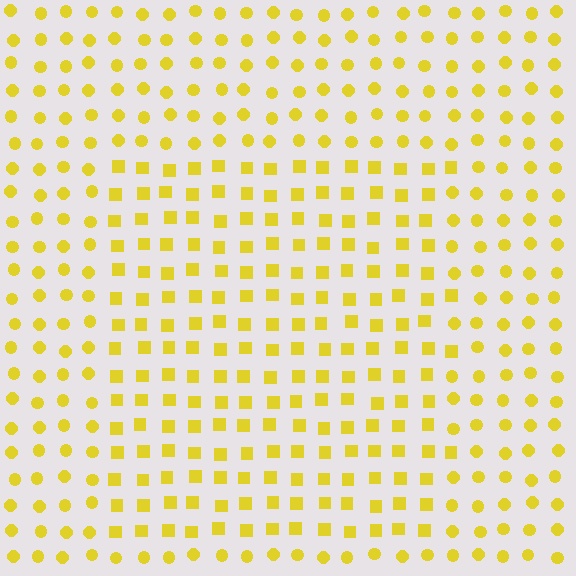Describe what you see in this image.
The image is filled with small yellow elements arranged in a uniform grid. A rectangle-shaped region contains squares, while the surrounding area contains circles. The boundary is defined purely by the change in element shape.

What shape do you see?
I see a rectangle.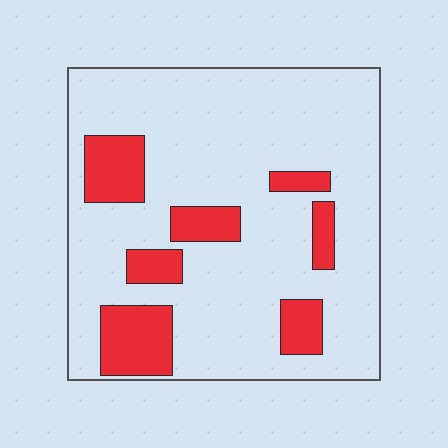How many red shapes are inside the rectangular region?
7.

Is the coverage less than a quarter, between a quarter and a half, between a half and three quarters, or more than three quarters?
Less than a quarter.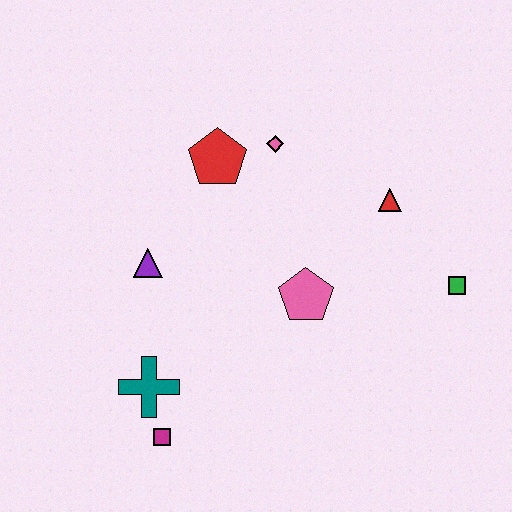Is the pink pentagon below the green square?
Yes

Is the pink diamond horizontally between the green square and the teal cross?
Yes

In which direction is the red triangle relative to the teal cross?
The red triangle is to the right of the teal cross.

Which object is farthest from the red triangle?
The magenta square is farthest from the red triangle.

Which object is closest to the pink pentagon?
The red triangle is closest to the pink pentagon.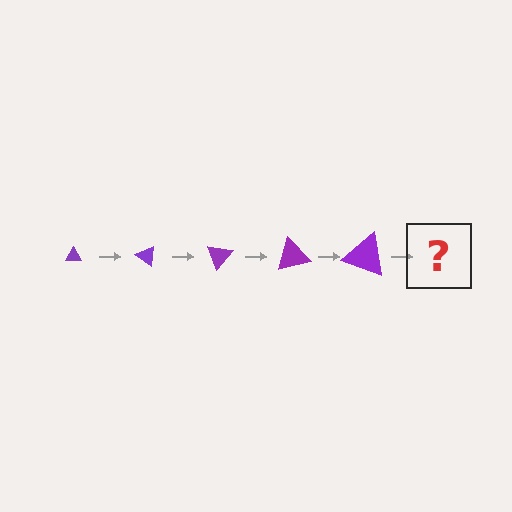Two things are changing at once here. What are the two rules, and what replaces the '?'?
The two rules are that the triangle grows larger each step and it rotates 35 degrees each step. The '?' should be a triangle, larger than the previous one and rotated 175 degrees from the start.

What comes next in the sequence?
The next element should be a triangle, larger than the previous one and rotated 175 degrees from the start.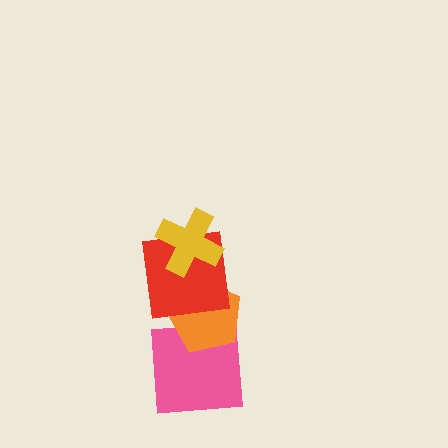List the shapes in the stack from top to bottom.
From top to bottom: the yellow cross, the red square, the orange pentagon, the pink square.